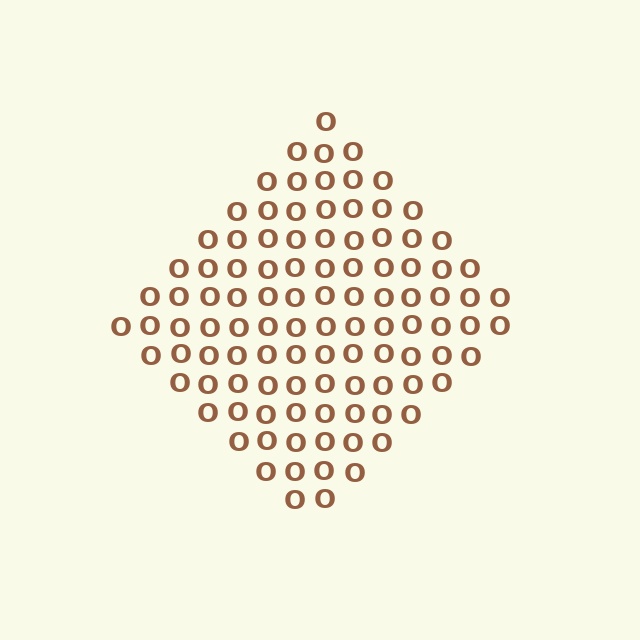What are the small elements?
The small elements are letter O's.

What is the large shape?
The large shape is a diamond.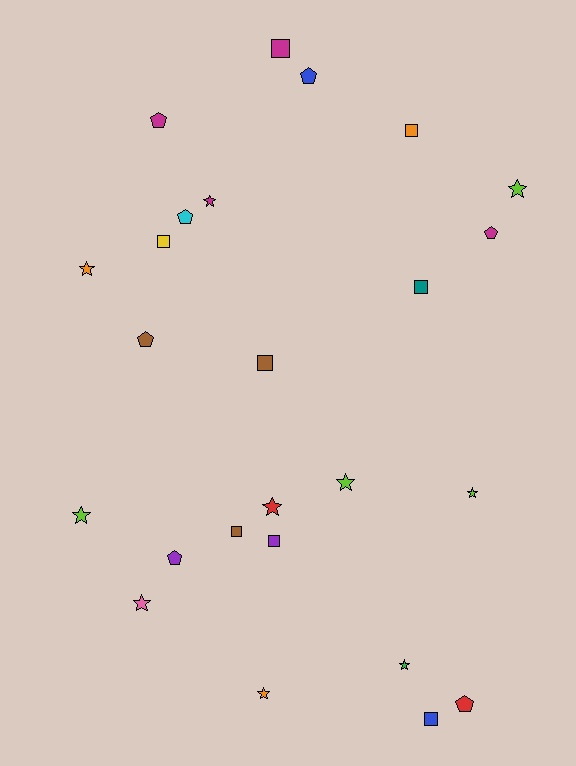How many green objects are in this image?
There is 1 green object.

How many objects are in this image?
There are 25 objects.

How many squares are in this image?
There are 8 squares.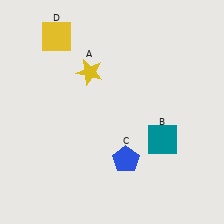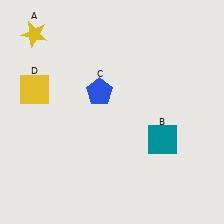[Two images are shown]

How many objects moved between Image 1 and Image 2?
3 objects moved between the two images.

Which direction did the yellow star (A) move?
The yellow star (A) moved left.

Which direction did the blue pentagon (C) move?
The blue pentagon (C) moved up.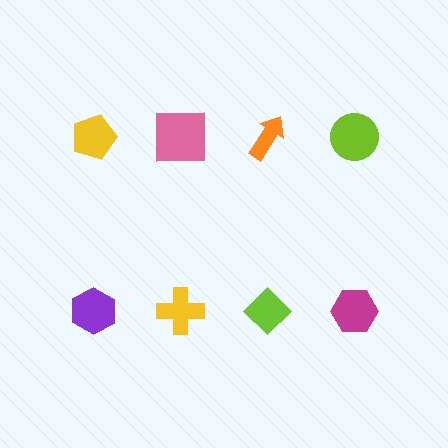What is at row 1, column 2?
A pink square.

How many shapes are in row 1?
4 shapes.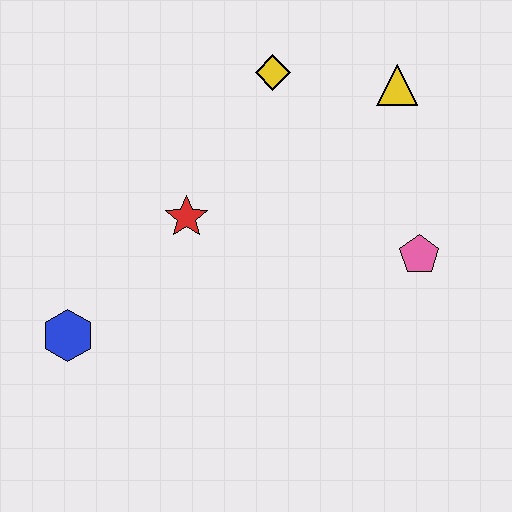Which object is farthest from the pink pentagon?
The blue hexagon is farthest from the pink pentagon.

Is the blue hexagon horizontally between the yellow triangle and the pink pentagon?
No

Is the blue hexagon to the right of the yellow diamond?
No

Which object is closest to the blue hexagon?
The red star is closest to the blue hexagon.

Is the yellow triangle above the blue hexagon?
Yes